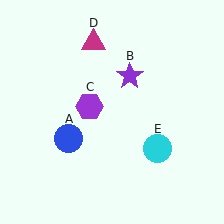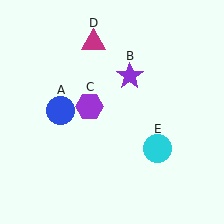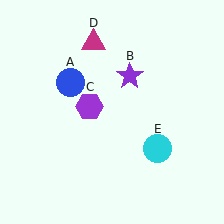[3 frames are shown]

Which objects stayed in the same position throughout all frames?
Purple star (object B) and purple hexagon (object C) and magenta triangle (object D) and cyan circle (object E) remained stationary.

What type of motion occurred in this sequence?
The blue circle (object A) rotated clockwise around the center of the scene.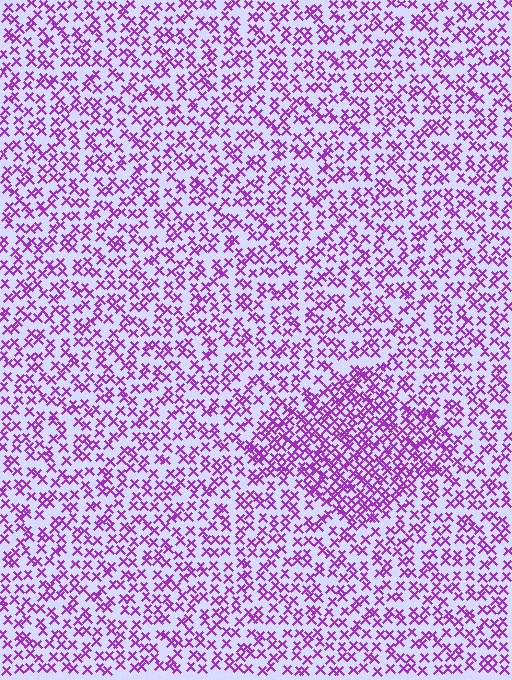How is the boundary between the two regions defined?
The boundary is defined by a change in element density (approximately 1.8x ratio). All elements are the same color, size, and shape.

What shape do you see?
I see a diamond.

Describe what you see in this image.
The image contains small purple elements arranged at two different densities. A diamond-shaped region is visible where the elements are more densely packed than the surrounding area.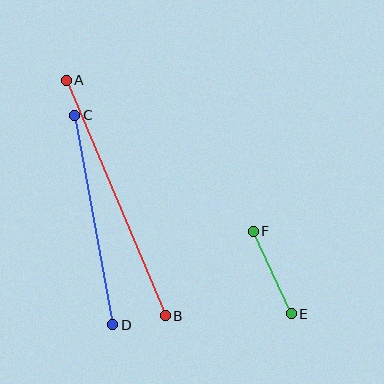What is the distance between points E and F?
The distance is approximately 90 pixels.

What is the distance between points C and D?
The distance is approximately 213 pixels.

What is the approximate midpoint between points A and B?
The midpoint is at approximately (116, 198) pixels.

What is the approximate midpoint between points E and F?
The midpoint is at approximately (272, 273) pixels.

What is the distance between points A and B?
The distance is approximately 255 pixels.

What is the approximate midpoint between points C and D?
The midpoint is at approximately (94, 220) pixels.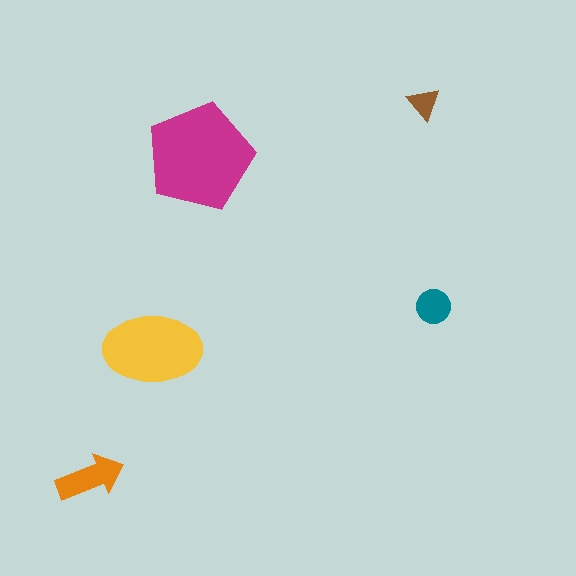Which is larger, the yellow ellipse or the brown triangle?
The yellow ellipse.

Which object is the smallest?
The brown triangle.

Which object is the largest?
The magenta pentagon.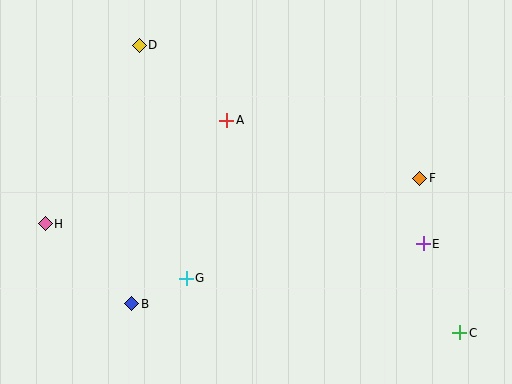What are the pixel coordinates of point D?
Point D is at (139, 45).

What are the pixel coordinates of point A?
Point A is at (227, 120).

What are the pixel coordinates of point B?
Point B is at (132, 304).